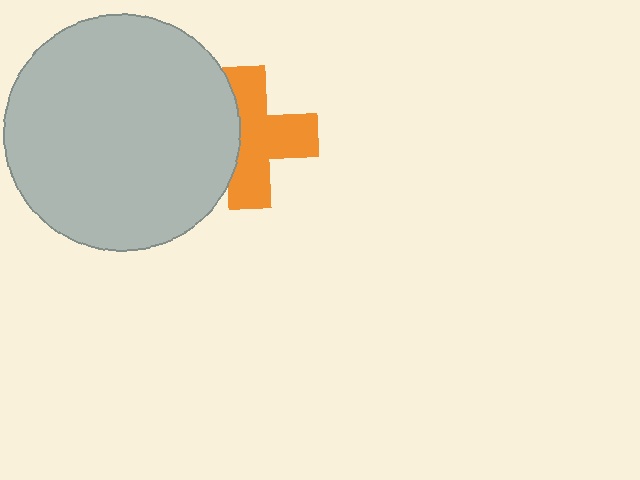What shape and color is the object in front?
The object in front is a light gray circle.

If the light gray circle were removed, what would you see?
You would see the complete orange cross.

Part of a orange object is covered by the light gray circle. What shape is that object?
It is a cross.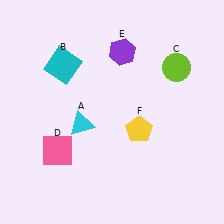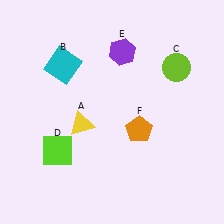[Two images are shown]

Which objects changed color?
A changed from cyan to yellow. D changed from pink to lime. F changed from yellow to orange.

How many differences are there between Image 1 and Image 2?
There are 3 differences between the two images.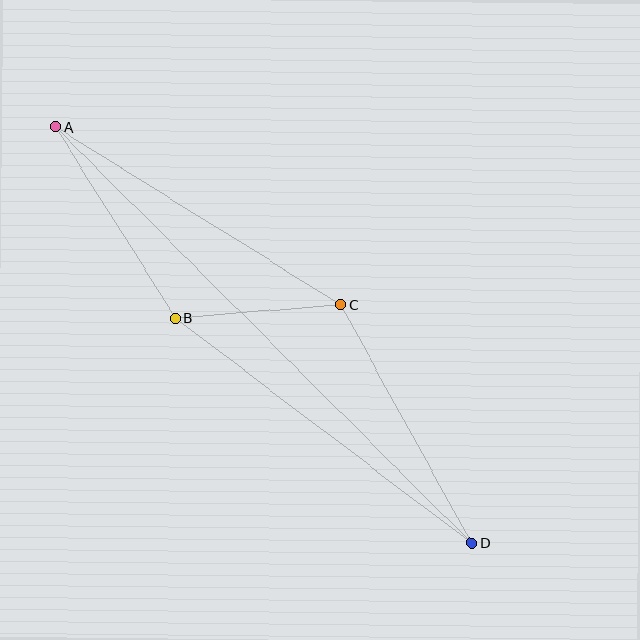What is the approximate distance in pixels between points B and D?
The distance between B and D is approximately 372 pixels.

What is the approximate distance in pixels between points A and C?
The distance between A and C is approximately 336 pixels.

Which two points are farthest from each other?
Points A and D are farthest from each other.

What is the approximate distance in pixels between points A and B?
The distance between A and B is approximately 225 pixels.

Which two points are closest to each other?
Points B and C are closest to each other.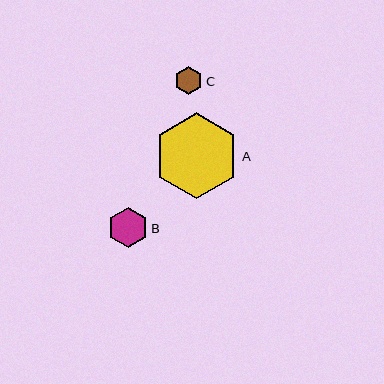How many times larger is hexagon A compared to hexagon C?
Hexagon A is approximately 3.0 times the size of hexagon C.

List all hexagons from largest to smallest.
From largest to smallest: A, B, C.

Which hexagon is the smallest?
Hexagon C is the smallest with a size of approximately 29 pixels.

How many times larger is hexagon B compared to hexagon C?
Hexagon B is approximately 1.4 times the size of hexagon C.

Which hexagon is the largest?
Hexagon A is the largest with a size of approximately 86 pixels.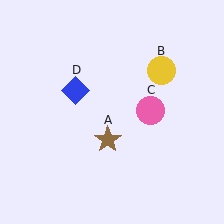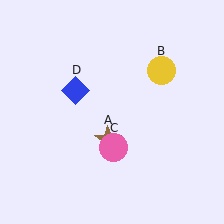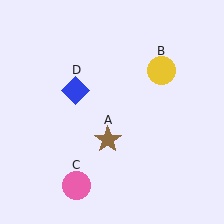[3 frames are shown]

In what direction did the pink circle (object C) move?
The pink circle (object C) moved down and to the left.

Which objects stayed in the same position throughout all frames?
Brown star (object A) and yellow circle (object B) and blue diamond (object D) remained stationary.